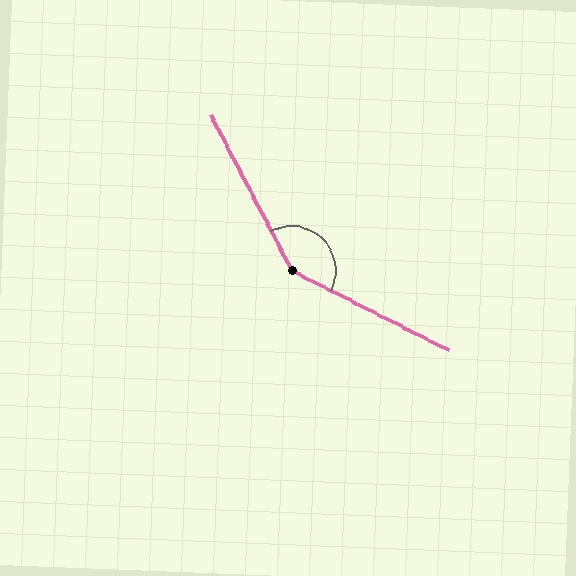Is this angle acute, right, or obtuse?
It is obtuse.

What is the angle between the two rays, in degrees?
Approximately 144 degrees.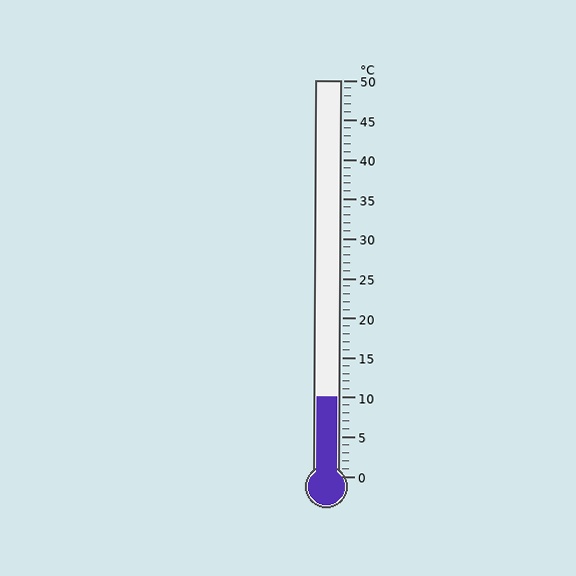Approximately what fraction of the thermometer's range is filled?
The thermometer is filled to approximately 20% of its range.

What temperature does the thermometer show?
The thermometer shows approximately 10°C.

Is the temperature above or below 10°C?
The temperature is at 10°C.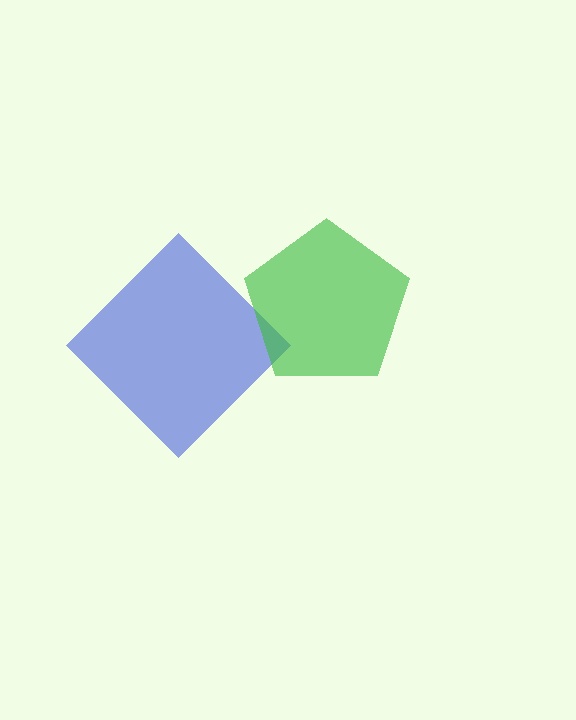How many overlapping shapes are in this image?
There are 2 overlapping shapes in the image.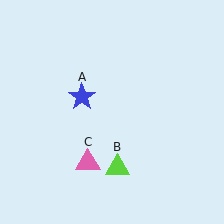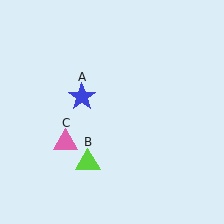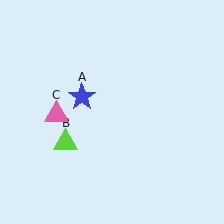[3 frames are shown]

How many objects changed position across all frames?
2 objects changed position: lime triangle (object B), pink triangle (object C).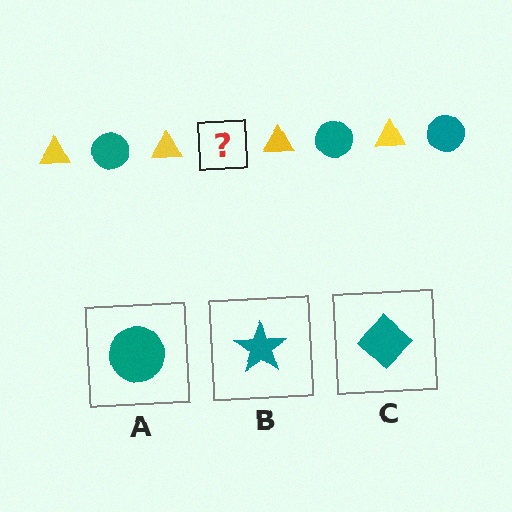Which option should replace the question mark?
Option A.